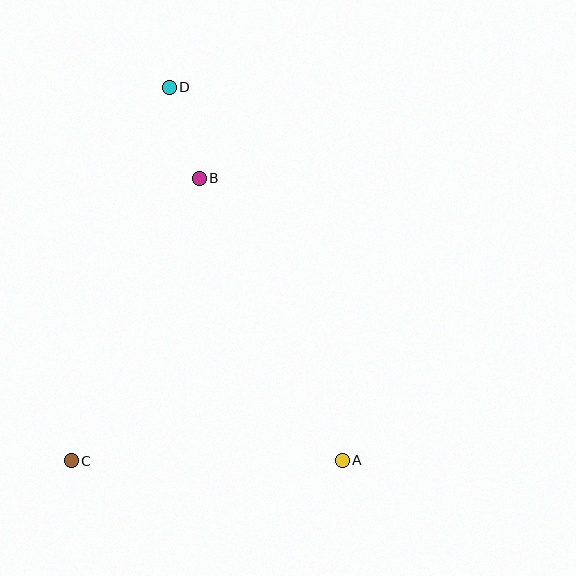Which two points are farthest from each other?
Points A and D are farthest from each other.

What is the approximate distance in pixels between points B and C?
The distance between B and C is approximately 310 pixels.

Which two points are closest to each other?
Points B and D are closest to each other.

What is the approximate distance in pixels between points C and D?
The distance between C and D is approximately 386 pixels.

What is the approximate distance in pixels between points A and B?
The distance between A and B is approximately 316 pixels.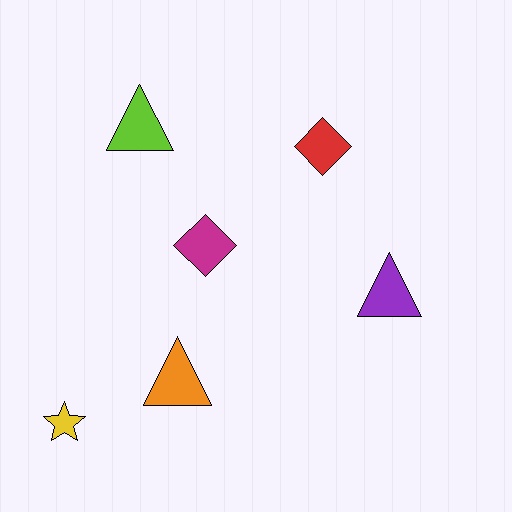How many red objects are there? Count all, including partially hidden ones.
There is 1 red object.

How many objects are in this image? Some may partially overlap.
There are 6 objects.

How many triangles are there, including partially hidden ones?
There are 3 triangles.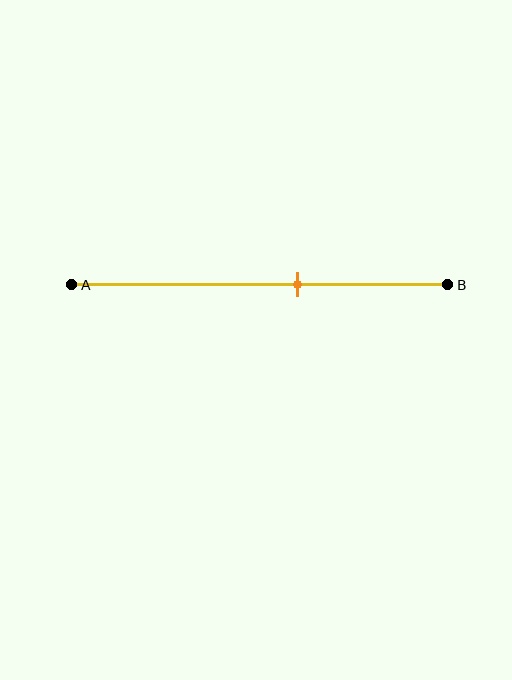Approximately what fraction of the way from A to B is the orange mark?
The orange mark is approximately 60% of the way from A to B.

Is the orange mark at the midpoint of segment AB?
No, the mark is at about 60% from A, not at the 50% midpoint.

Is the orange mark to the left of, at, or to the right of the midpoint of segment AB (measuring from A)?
The orange mark is to the right of the midpoint of segment AB.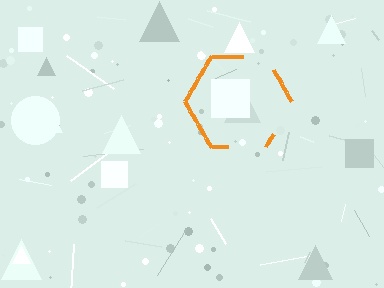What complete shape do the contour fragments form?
The contour fragments form a hexagon.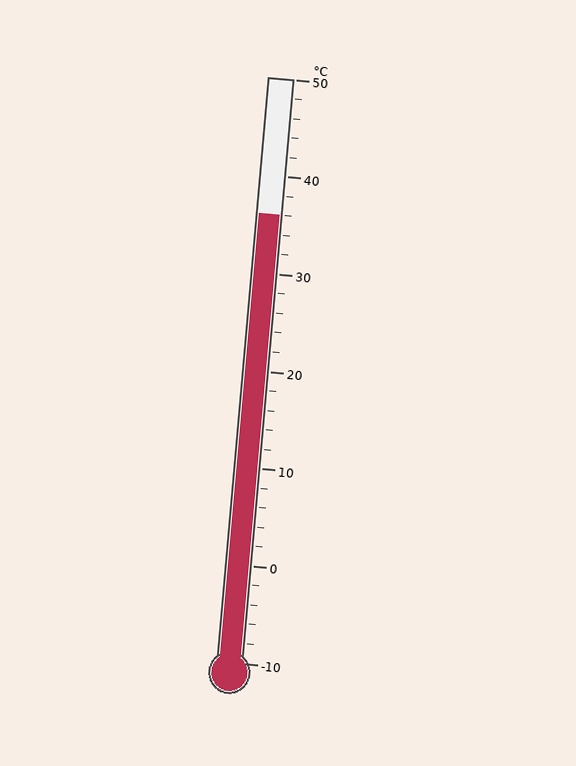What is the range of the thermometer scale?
The thermometer scale ranges from -10°C to 50°C.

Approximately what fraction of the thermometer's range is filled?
The thermometer is filled to approximately 75% of its range.